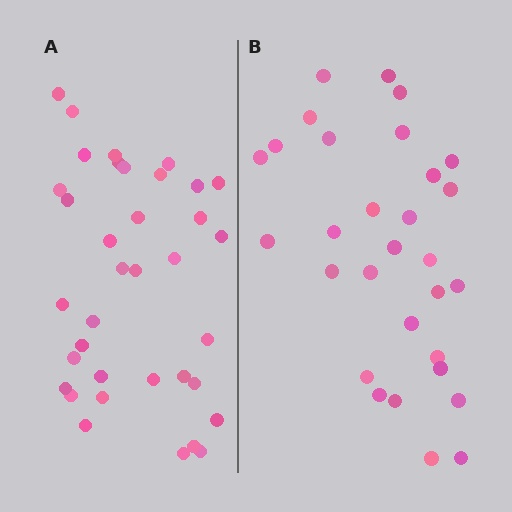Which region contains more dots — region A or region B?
Region A (the left region) has more dots.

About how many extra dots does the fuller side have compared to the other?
Region A has about 6 more dots than region B.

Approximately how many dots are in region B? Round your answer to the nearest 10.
About 30 dots.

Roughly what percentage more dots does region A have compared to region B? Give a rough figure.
About 20% more.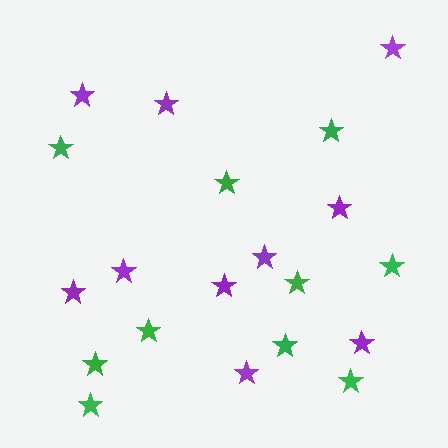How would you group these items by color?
There are 2 groups: one group of green stars (10) and one group of purple stars (10).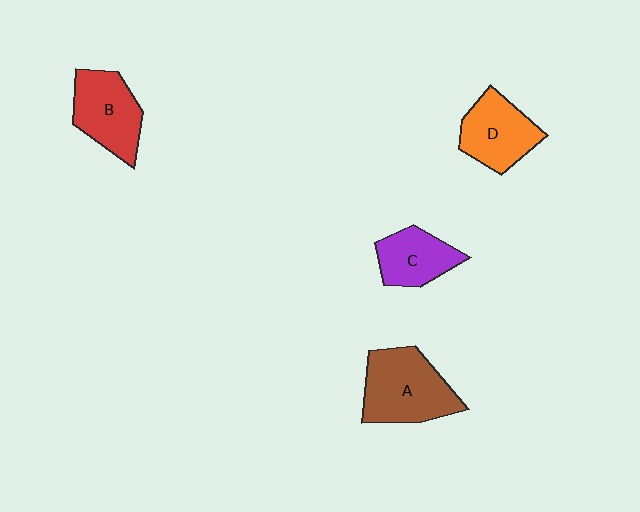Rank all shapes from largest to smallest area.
From largest to smallest: A (brown), B (red), D (orange), C (purple).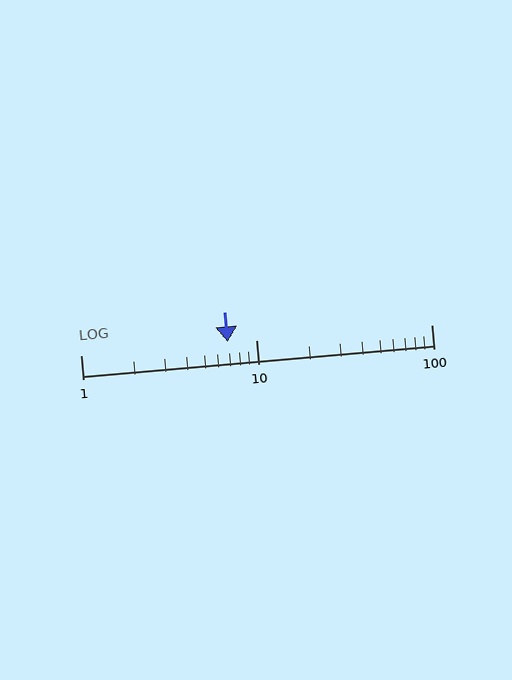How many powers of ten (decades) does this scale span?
The scale spans 2 decades, from 1 to 100.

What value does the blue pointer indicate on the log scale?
The pointer indicates approximately 6.9.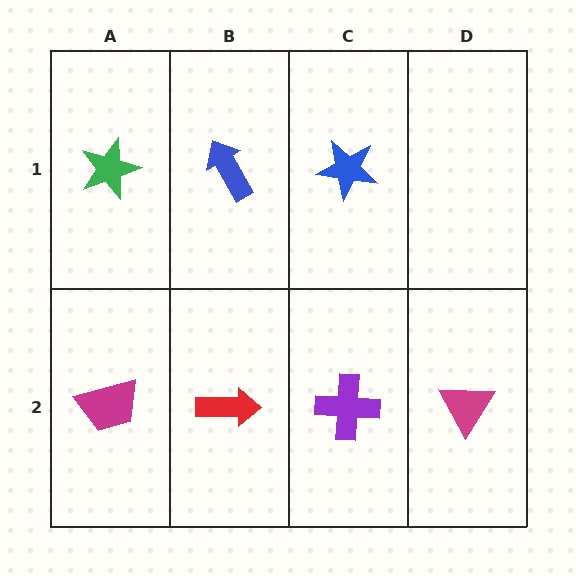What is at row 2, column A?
A magenta trapezoid.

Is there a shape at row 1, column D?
No, that cell is empty.